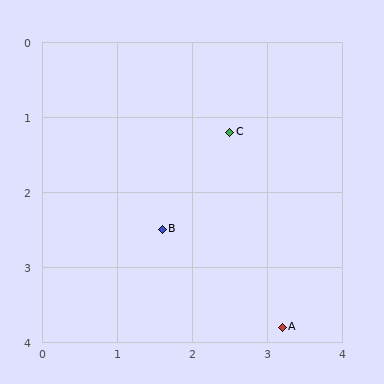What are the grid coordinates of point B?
Point B is at approximately (1.6, 2.5).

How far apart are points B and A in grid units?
Points B and A are about 2.1 grid units apart.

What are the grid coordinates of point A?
Point A is at approximately (3.2, 3.8).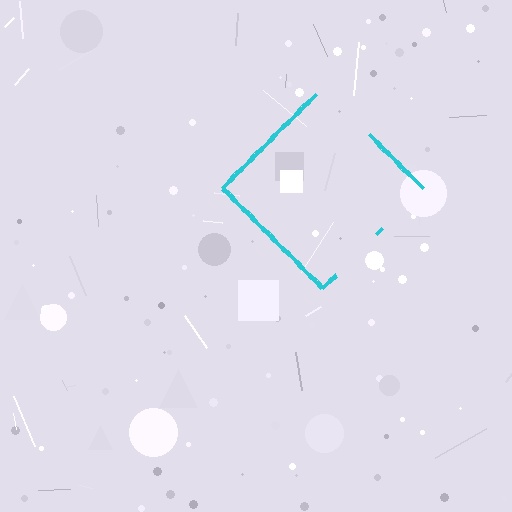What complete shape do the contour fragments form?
The contour fragments form a diamond.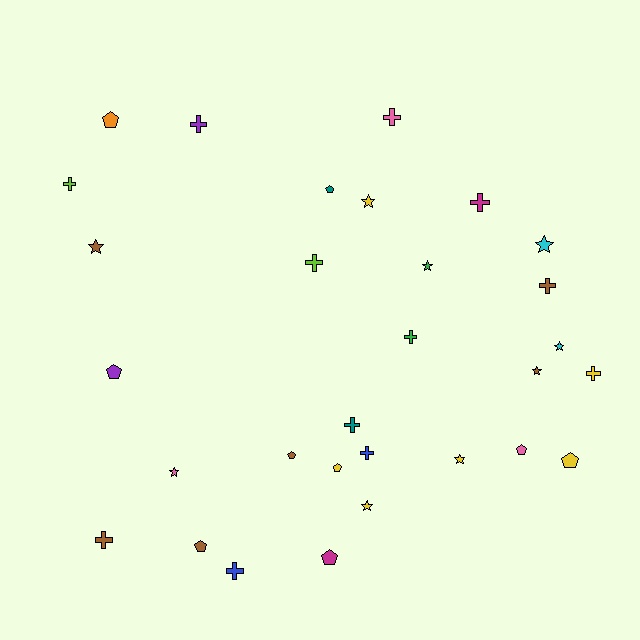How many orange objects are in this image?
There is 1 orange object.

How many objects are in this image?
There are 30 objects.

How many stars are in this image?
There are 9 stars.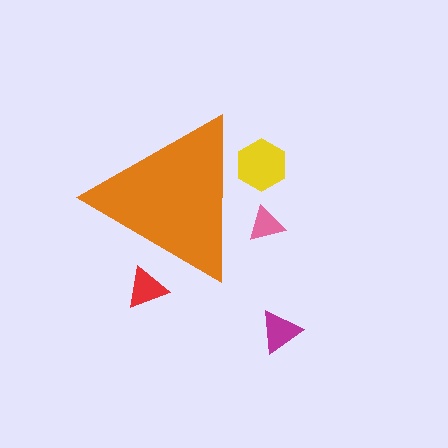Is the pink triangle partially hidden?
Yes, the pink triangle is partially hidden behind the orange triangle.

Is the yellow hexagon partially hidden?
Yes, the yellow hexagon is partially hidden behind the orange triangle.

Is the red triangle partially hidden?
Yes, the red triangle is partially hidden behind the orange triangle.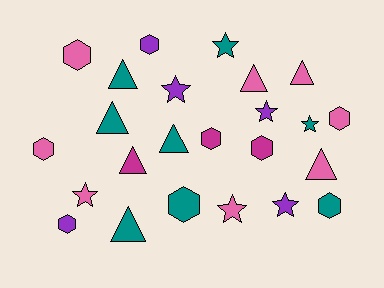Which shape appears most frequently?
Hexagon, with 9 objects.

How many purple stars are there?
There are 3 purple stars.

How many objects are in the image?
There are 24 objects.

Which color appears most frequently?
Teal, with 8 objects.